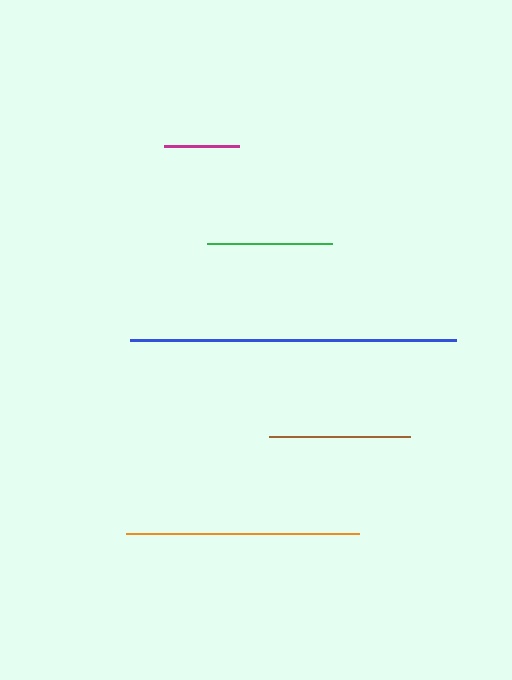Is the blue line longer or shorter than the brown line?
The blue line is longer than the brown line.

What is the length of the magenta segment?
The magenta segment is approximately 75 pixels long.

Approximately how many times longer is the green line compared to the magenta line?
The green line is approximately 1.7 times the length of the magenta line.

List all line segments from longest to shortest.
From longest to shortest: blue, orange, brown, green, magenta.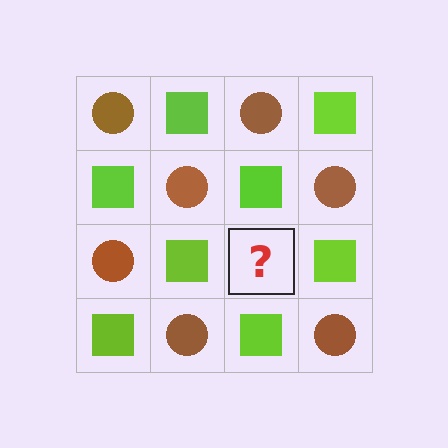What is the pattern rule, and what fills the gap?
The rule is that it alternates brown circle and lime square in a checkerboard pattern. The gap should be filled with a brown circle.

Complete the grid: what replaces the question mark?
The question mark should be replaced with a brown circle.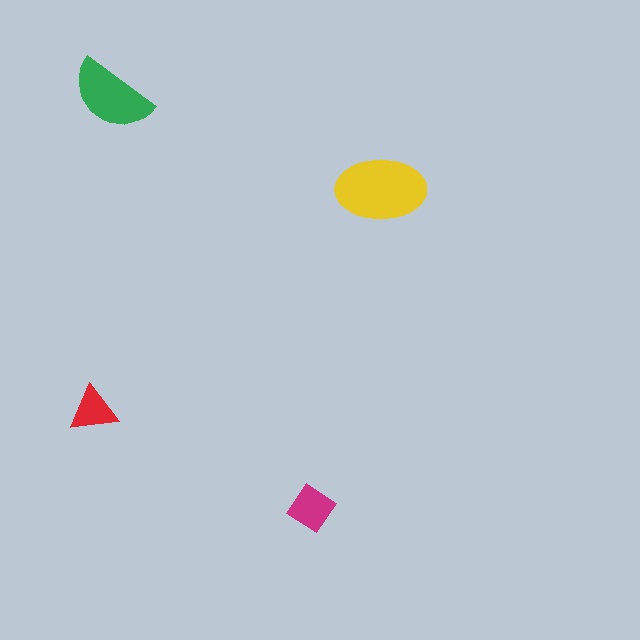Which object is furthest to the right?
The yellow ellipse is rightmost.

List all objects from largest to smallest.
The yellow ellipse, the green semicircle, the magenta diamond, the red triangle.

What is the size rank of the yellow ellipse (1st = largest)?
1st.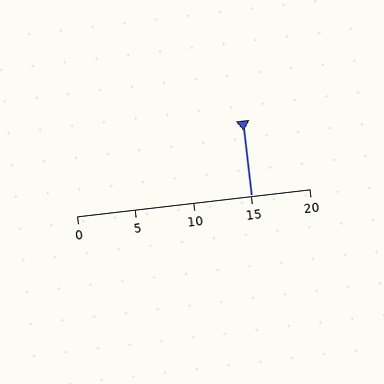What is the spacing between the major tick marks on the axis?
The major ticks are spaced 5 apart.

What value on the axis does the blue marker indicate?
The marker indicates approximately 15.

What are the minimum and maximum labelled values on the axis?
The axis runs from 0 to 20.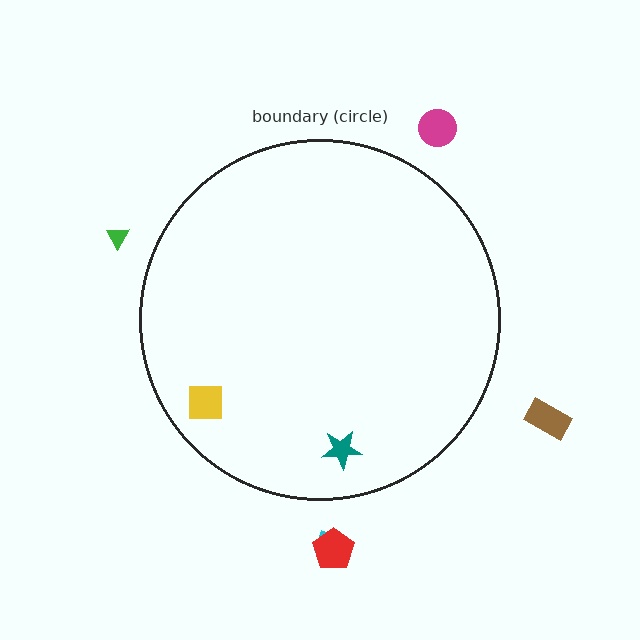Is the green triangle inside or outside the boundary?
Outside.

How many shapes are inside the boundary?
2 inside, 5 outside.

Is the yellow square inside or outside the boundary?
Inside.